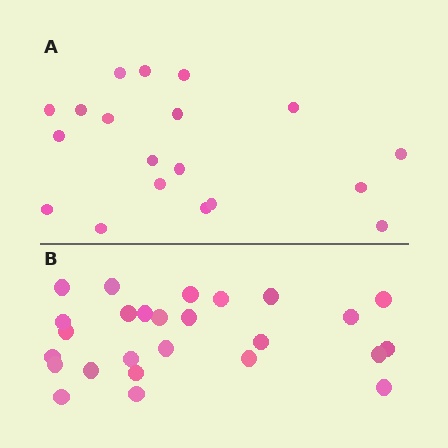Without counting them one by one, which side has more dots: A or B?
Region B (the bottom region) has more dots.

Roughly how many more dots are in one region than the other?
Region B has roughly 8 or so more dots than region A.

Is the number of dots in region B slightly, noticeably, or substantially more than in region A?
Region B has noticeably more, but not dramatically so. The ratio is roughly 1.4 to 1.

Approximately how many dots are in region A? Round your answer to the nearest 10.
About 20 dots. (The exact count is 19, which rounds to 20.)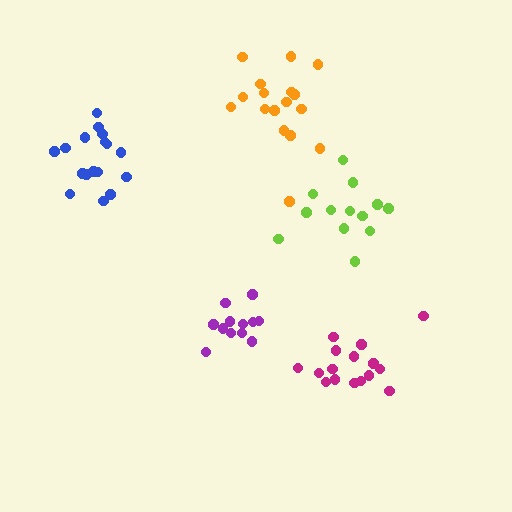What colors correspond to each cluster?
The clusters are colored: lime, purple, blue, magenta, orange.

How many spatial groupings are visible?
There are 5 spatial groupings.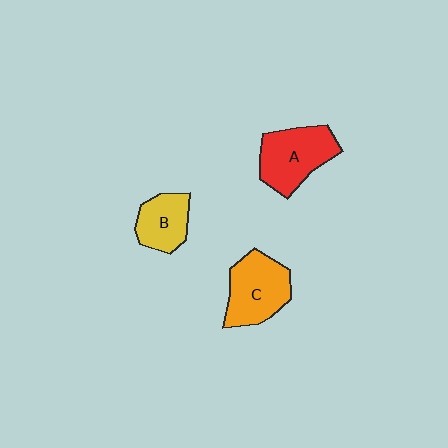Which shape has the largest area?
Shape A (red).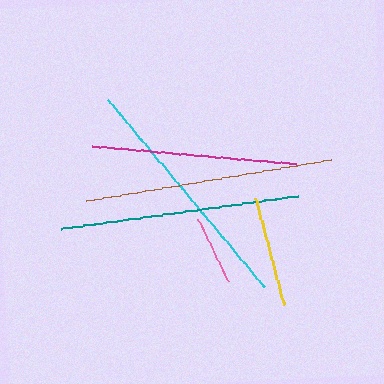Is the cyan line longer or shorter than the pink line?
The cyan line is longer than the pink line.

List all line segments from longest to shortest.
From longest to shortest: brown, cyan, teal, magenta, yellow, pink.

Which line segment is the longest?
The brown line is the longest at approximately 248 pixels.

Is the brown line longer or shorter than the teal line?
The brown line is longer than the teal line.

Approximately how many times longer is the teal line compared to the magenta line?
The teal line is approximately 1.2 times the length of the magenta line.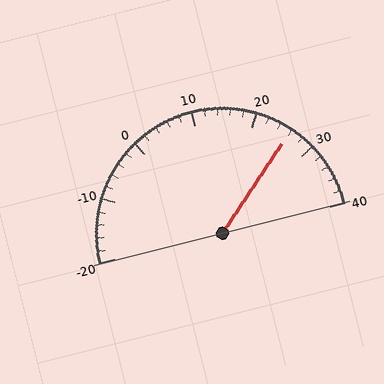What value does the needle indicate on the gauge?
The needle indicates approximately 26.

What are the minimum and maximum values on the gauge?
The gauge ranges from -20 to 40.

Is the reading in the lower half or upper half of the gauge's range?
The reading is in the upper half of the range (-20 to 40).